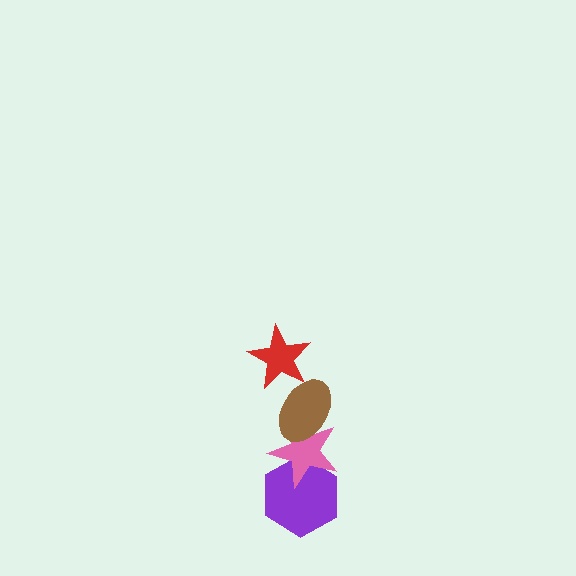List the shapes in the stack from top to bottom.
From top to bottom: the red star, the brown ellipse, the pink star, the purple hexagon.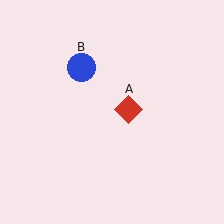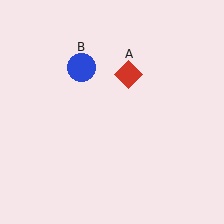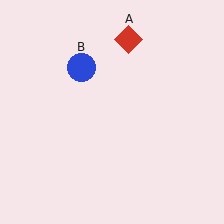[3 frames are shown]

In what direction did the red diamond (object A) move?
The red diamond (object A) moved up.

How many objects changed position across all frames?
1 object changed position: red diamond (object A).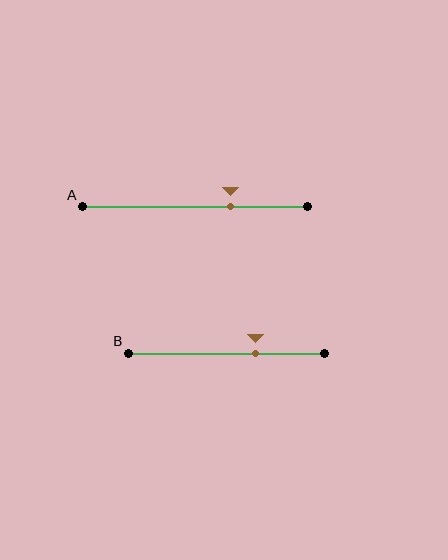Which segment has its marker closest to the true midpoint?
Segment B has its marker closest to the true midpoint.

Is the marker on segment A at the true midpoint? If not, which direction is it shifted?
No, the marker on segment A is shifted to the right by about 16% of the segment length.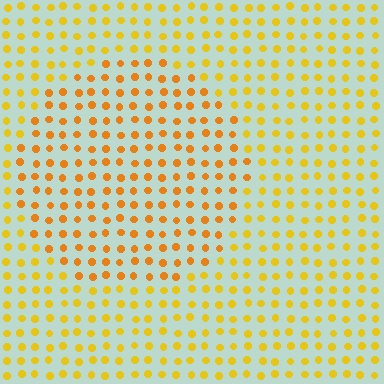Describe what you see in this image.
The image is filled with small yellow elements in a uniform arrangement. A circle-shaped region is visible where the elements are tinted to a slightly different hue, forming a subtle color boundary.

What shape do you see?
I see a circle.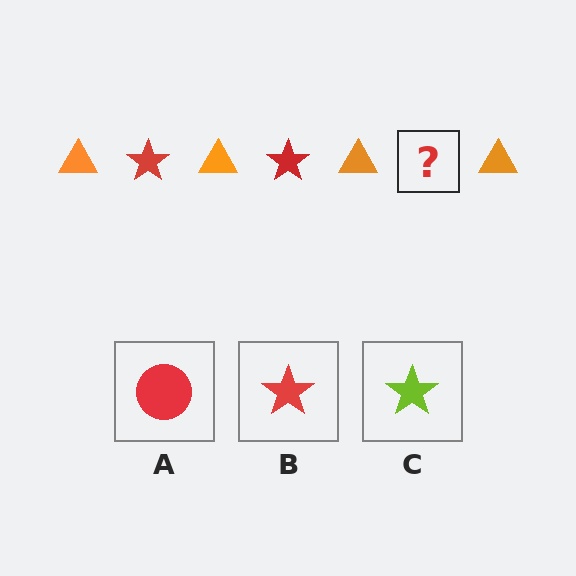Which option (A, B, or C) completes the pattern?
B.